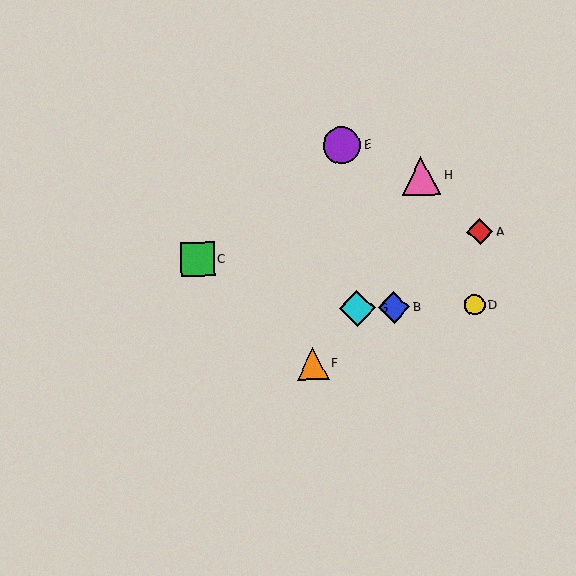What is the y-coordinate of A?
Object A is at y≈232.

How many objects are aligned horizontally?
3 objects (B, D, G) are aligned horizontally.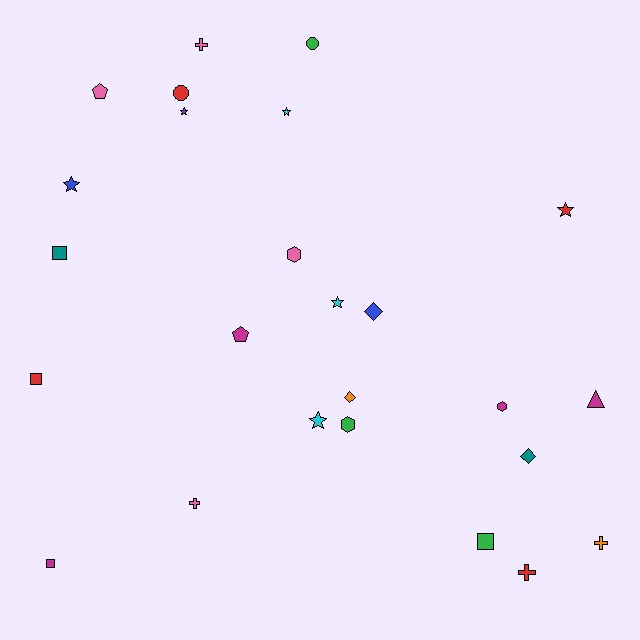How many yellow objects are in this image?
There are no yellow objects.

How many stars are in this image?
There are 6 stars.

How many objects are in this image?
There are 25 objects.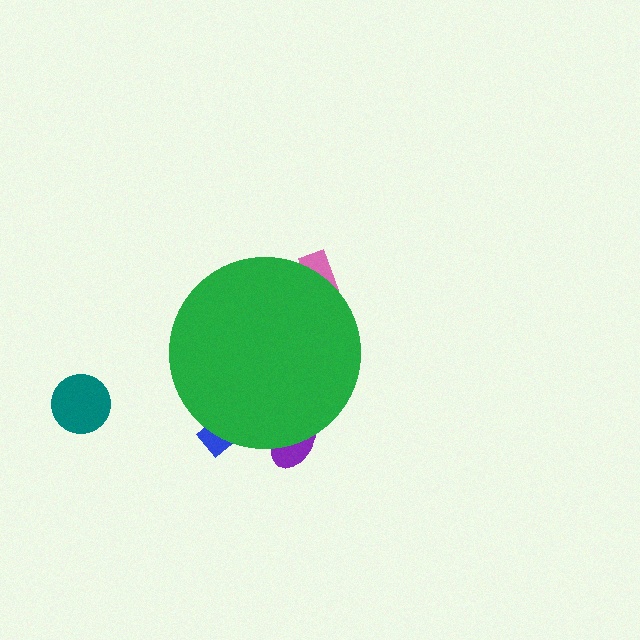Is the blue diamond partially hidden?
Yes, the blue diamond is partially hidden behind the green circle.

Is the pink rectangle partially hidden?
Yes, the pink rectangle is partially hidden behind the green circle.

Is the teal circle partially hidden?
No, the teal circle is fully visible.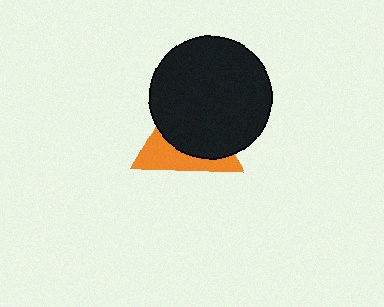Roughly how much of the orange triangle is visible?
A small part of it is visible (roughly 38%).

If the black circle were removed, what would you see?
You would see the complete orange triangle.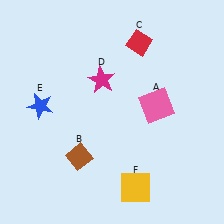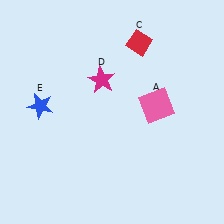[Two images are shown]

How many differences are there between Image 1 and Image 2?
There are 2 differences between the two images.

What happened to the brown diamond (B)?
The brown diamond (B) was removed in Image 2. It was in the bottom-left area of Image 1.